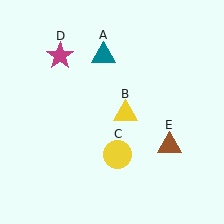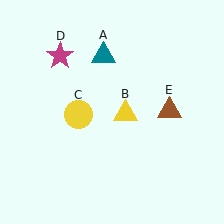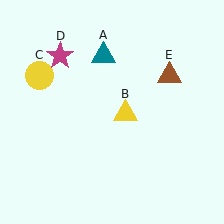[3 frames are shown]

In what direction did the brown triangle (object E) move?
The brown triangle (object E) moved up.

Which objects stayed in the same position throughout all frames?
Teal triangle (object A) and yellow triangle (object B) and magenta star (object D) remained stationary.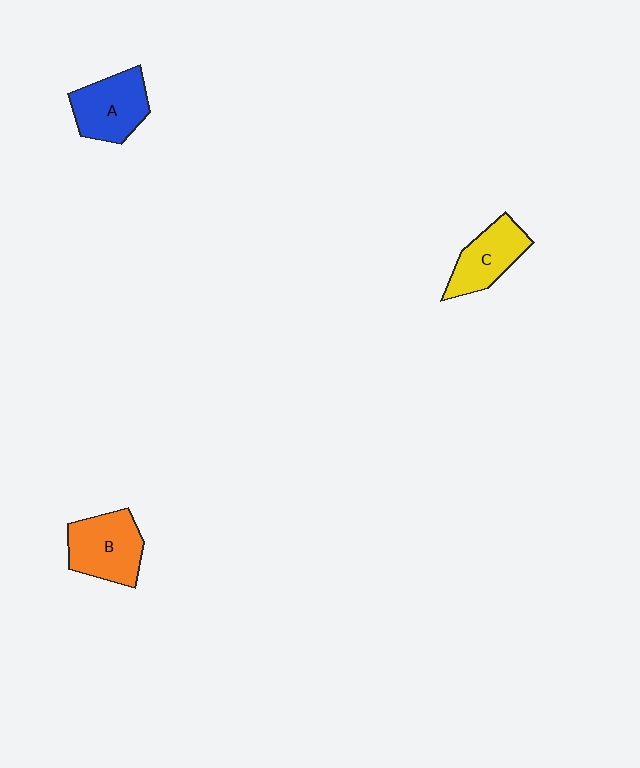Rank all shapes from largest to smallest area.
From largest to smallest: B (orange), A (blue), C (yellow).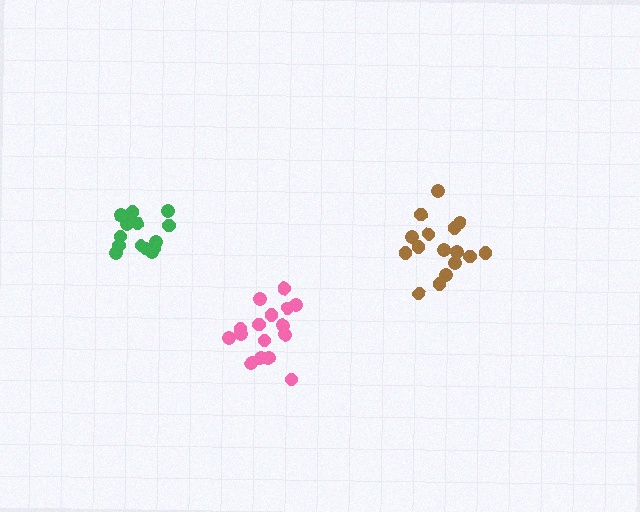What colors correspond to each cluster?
The clusters are colored: brown, pink, green.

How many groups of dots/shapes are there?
There are 3 groups.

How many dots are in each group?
Group 1: 16 dots, Group 2: 16 dots, Group 3: 15 dots (47 total).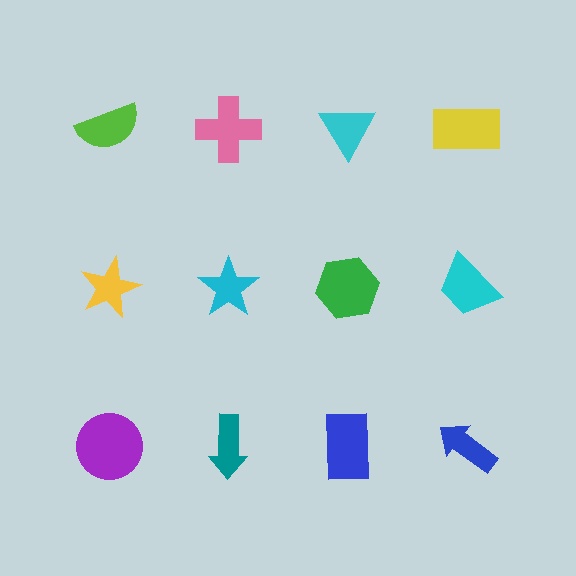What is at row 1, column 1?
A lime semicircle.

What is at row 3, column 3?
A blue rectangle.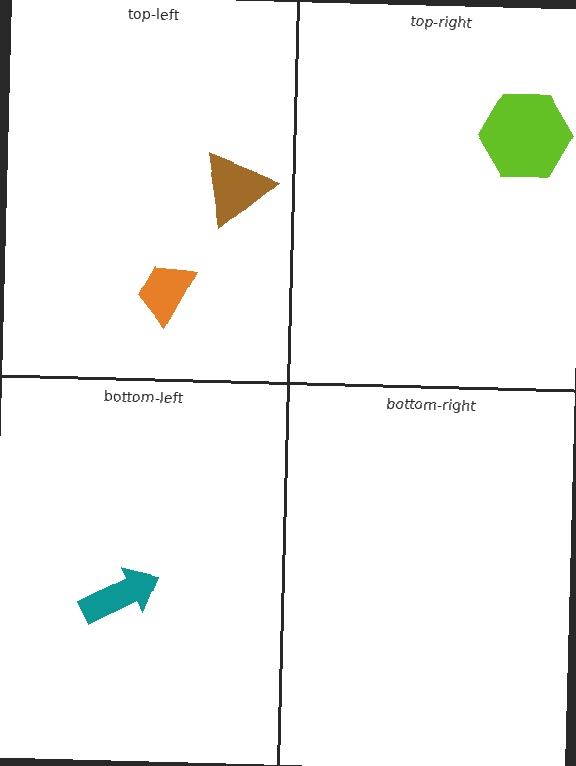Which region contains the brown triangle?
The top-left region.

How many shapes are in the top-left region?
2.